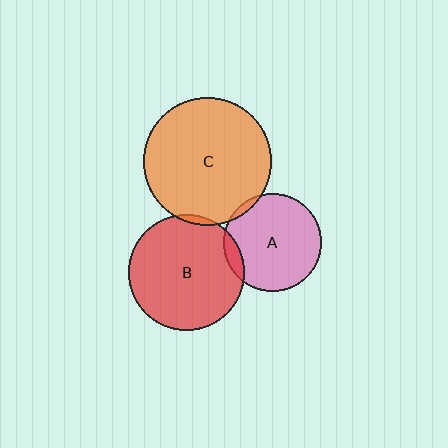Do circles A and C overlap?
Yes.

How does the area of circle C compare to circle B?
Approximately 1.2 times.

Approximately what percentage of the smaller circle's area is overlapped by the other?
Approximately 5%.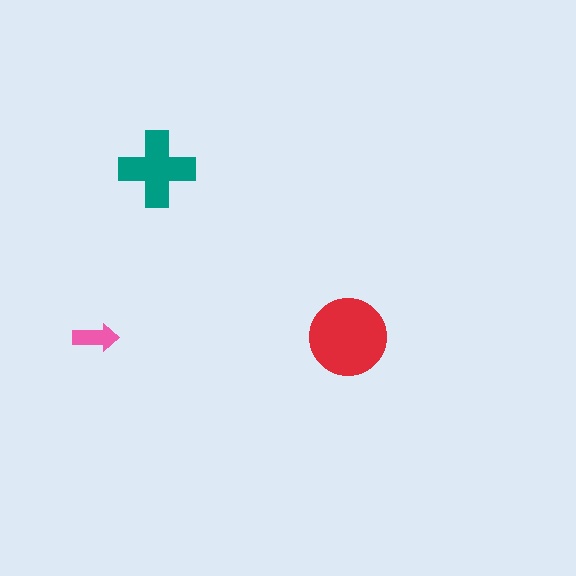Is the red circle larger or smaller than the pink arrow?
Larger.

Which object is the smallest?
The pink arrow.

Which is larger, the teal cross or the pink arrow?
The teal cross.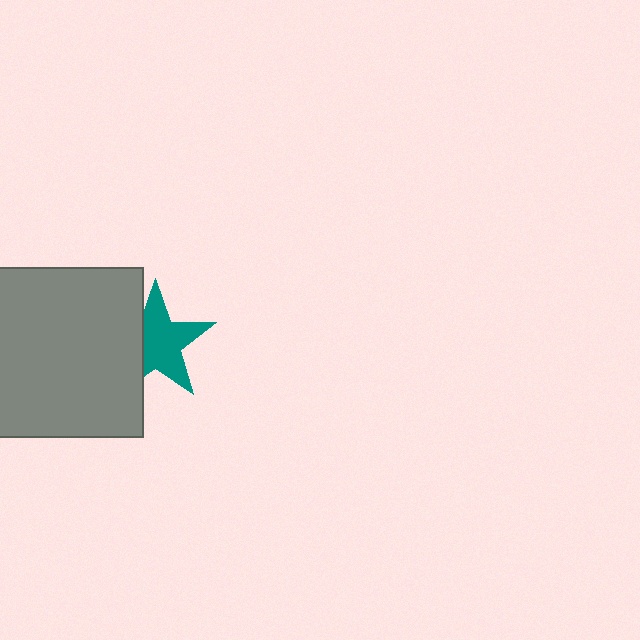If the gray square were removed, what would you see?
You would see the complete teal star.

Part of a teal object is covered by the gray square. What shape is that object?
It is a star.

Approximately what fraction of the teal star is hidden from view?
Roughly 31% of the teal star is hidden behind the gray square.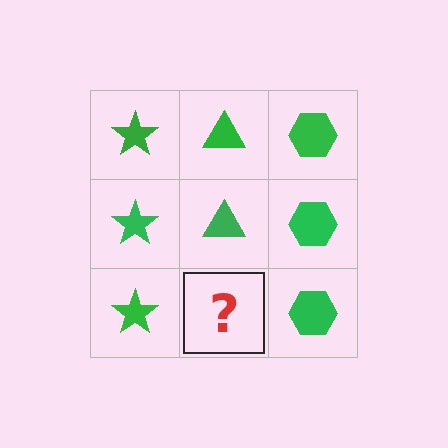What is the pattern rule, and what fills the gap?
The rule is that each column has a consistent shape. The gap should be filled with a green triangle.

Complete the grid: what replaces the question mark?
The question mark should be replaced with a green triangle.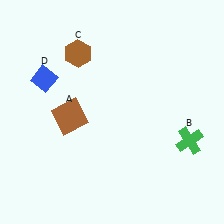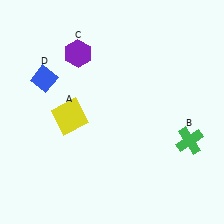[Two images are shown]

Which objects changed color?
A changed from brown to yellow. C changed from brown to purple.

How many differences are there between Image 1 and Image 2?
There are 2 differences between the two images.